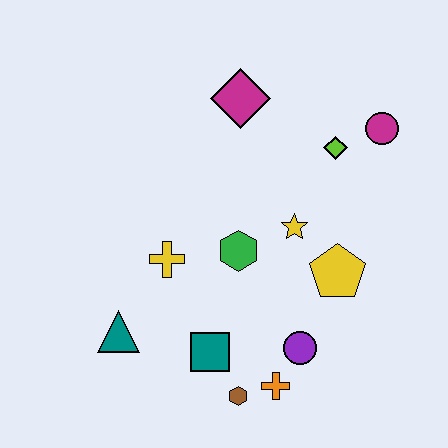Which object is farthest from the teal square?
The magenta circle is farthest from the teal square.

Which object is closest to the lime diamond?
The magenta circle is closest to the lime diamond.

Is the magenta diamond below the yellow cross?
No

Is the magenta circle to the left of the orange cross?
No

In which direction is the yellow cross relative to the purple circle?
The yellow cross is to the left of the purple circle.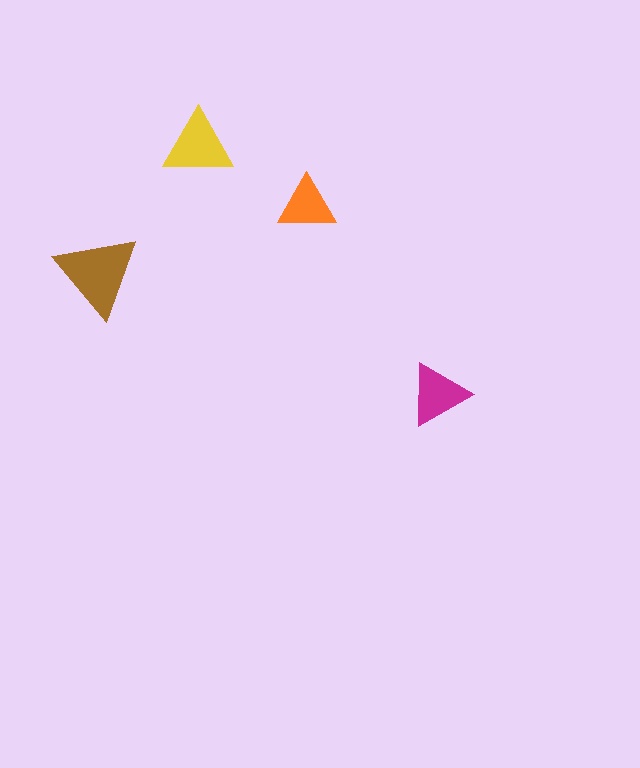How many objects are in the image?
There are 4 objects in the image.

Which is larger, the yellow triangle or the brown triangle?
The brown one.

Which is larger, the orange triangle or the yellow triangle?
The yellow one.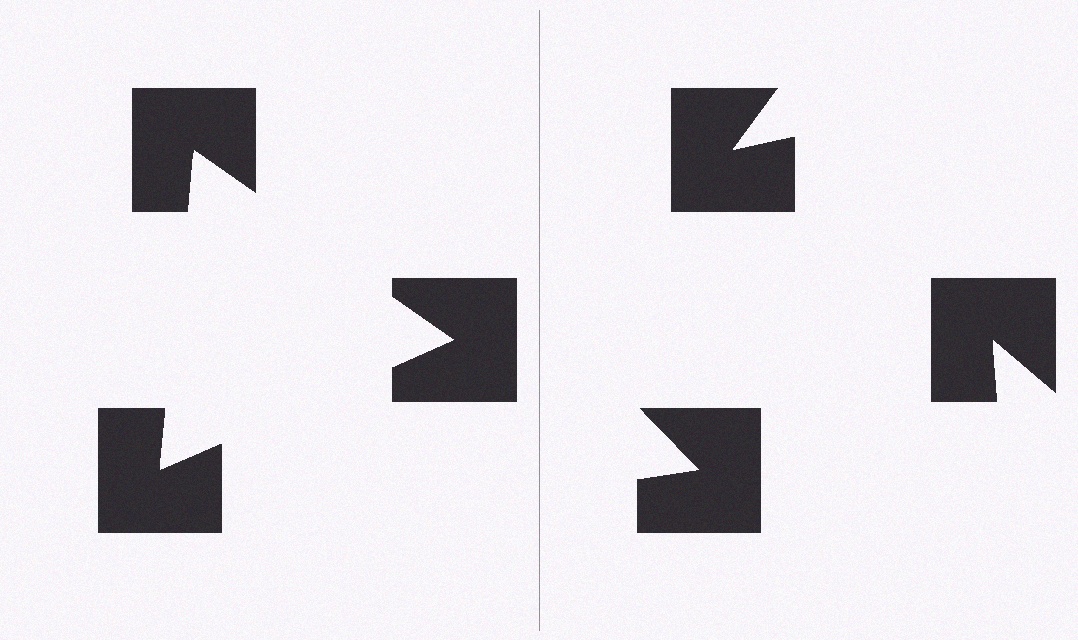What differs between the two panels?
The notched squares are positioned identically on both sides; only the wedge orientations differ. On the left they align to a triangle; on the right they are misaligned.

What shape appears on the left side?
An illusory triangle.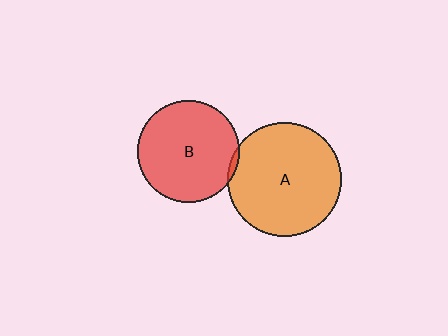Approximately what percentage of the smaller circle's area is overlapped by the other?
Approximately 5%.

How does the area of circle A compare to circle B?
Approximately 1.2 times.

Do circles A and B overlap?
Yes.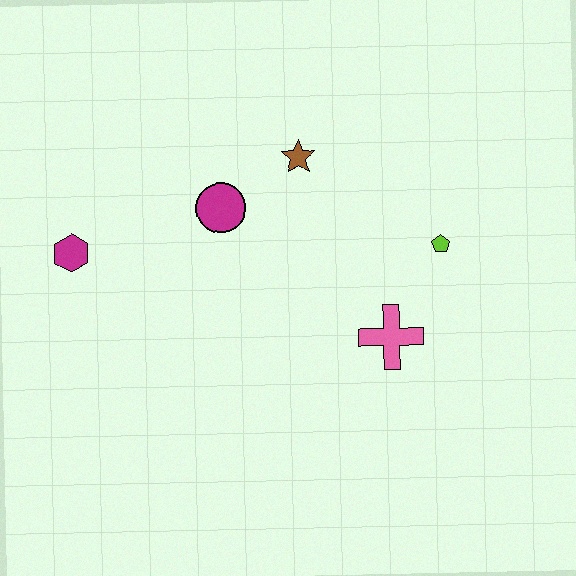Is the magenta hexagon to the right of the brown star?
No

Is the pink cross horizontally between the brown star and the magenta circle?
No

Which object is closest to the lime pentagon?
The pink cross is closest to the lime pentagon.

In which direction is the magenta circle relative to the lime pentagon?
The magenta circle is to the left of the lime pentagon.